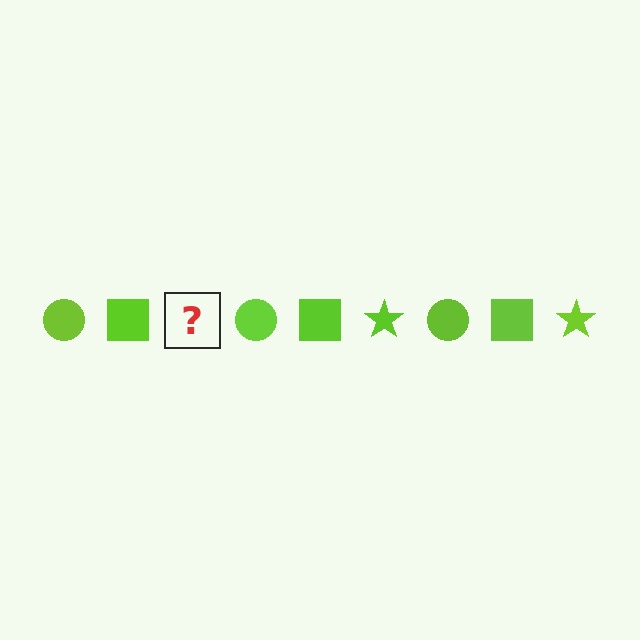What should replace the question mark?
The question mark should be replaced with a lime star.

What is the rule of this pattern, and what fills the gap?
The rule is that the pattern cycles through circle, square, star shapes in lime. The gap should be filled with a lime star.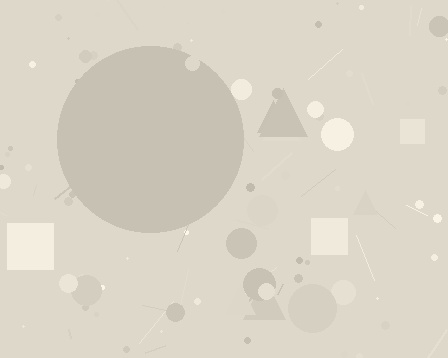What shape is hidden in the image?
A circle is hidden in the image.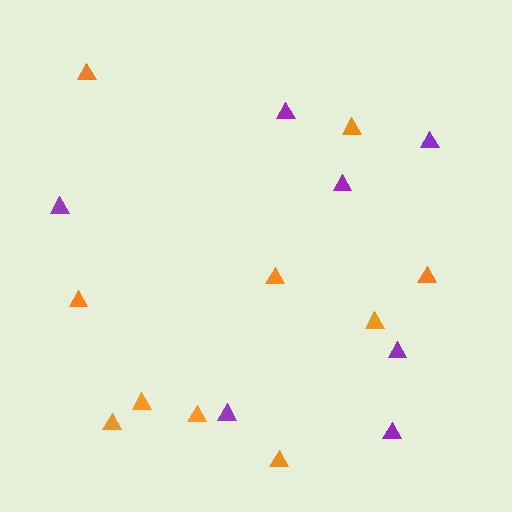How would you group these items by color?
There are 2 groups: one group of purple triangles (7) and one group of orange triangles (10).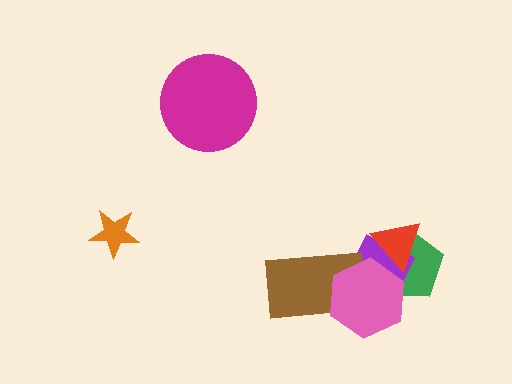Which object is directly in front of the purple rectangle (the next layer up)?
The red triangle is directly in front of the purple rectangle.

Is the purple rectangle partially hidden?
Yes, it is partially covered by another shape.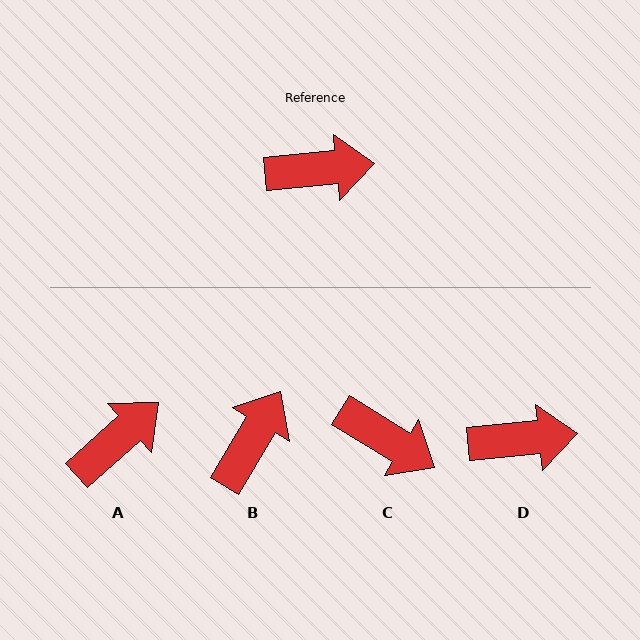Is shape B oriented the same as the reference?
No, it is off by about 54 degrees.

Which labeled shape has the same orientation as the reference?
D.